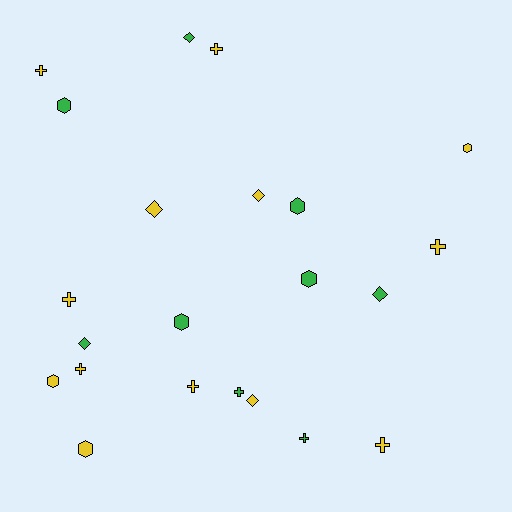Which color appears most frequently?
Yellow, with 13 objects.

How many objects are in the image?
There are 22 objects.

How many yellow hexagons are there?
There are 3 yellow hexagons.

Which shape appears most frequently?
Cross, with 9 objects.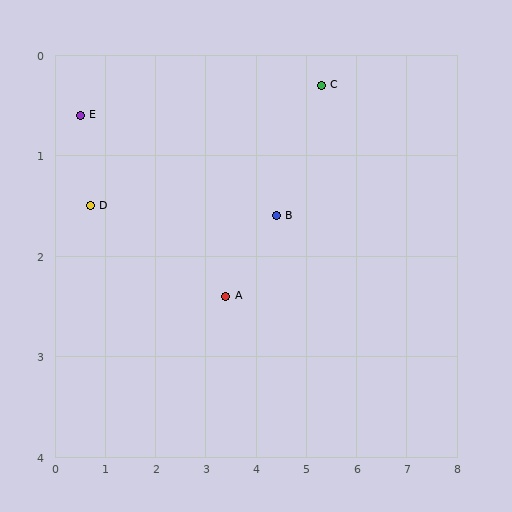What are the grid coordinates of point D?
Point D is at approximately (0.7, 1.5).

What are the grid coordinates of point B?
Point B is at approximately (4.4, 1.6).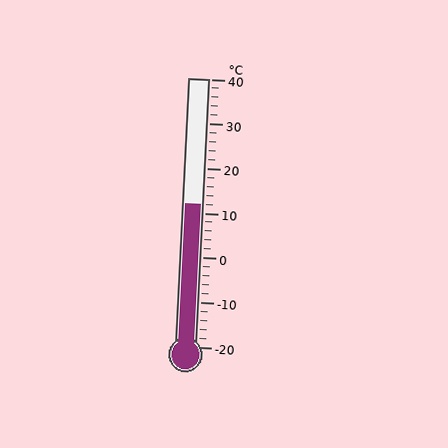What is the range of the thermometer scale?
The thermometer scale ranges from -20°C to 40°C.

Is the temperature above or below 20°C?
The temperature is below 20°C.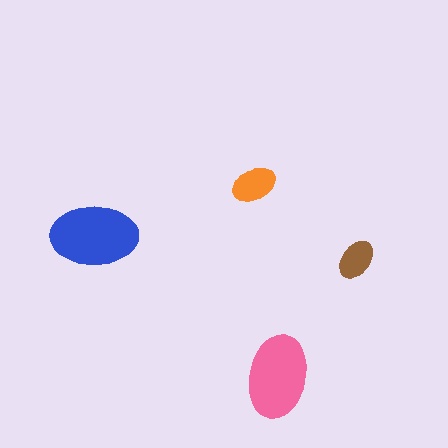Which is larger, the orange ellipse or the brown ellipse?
The orange one.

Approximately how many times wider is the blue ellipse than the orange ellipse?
About 2 times wider.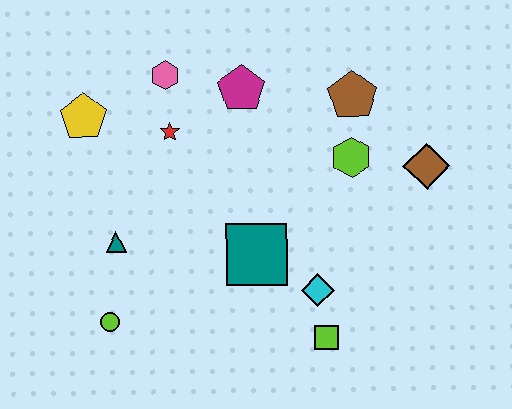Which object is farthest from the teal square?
The yellow pentagon is farthest from the teal square.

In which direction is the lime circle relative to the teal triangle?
The lime circle is below the teal triangle.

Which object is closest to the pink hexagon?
The red star is closest to the pink hexagon.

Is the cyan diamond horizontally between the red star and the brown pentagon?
Yes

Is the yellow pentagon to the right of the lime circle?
No